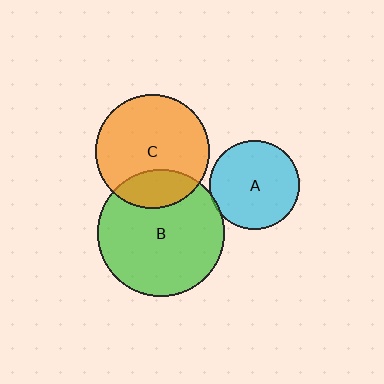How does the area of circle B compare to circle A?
Approximately 2.0 times.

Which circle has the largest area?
Circle B (green).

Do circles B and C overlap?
Yes.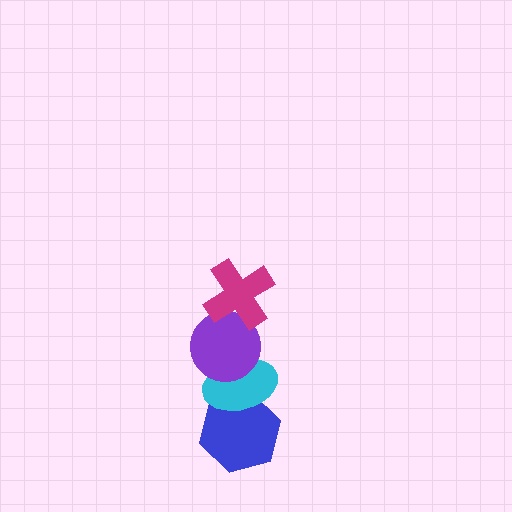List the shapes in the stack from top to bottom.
From top to bottom: the magenta cross, the purple circle, the cyan ellipse, the blue hexagon.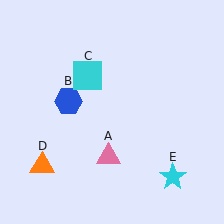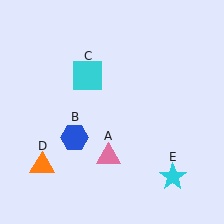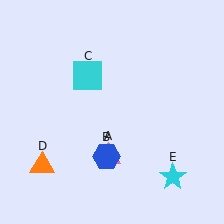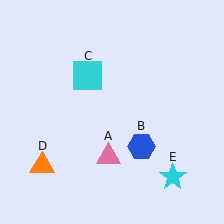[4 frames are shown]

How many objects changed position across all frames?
1 object changed position: blue hexagon (object B).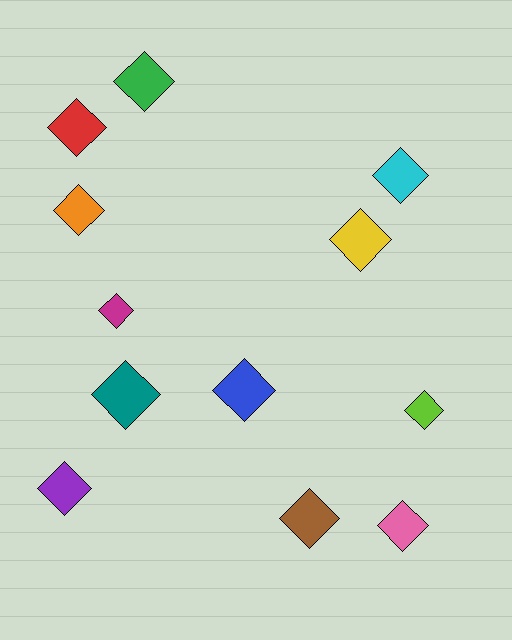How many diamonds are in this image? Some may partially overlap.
There are 12 diamonds.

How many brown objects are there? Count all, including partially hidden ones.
There is 1 brown object.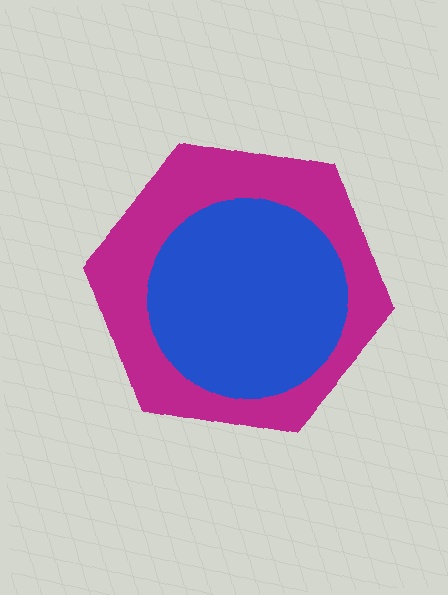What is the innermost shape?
The blue circle.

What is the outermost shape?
The magenta hexagon.